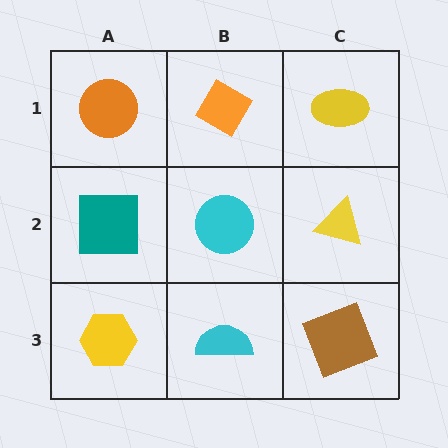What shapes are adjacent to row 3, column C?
A yellow triangle (row 2, column C), a cyan semicircle (row 3, column B).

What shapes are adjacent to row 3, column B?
A cyan circle (row 2, column B), a yellow hexagon (row 3, column A), a brown square (row 3, column C).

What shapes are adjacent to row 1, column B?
A cyan circle (row 2, column B), an orange circle (row 1, column A), a yellow ellipse (row 1, column C).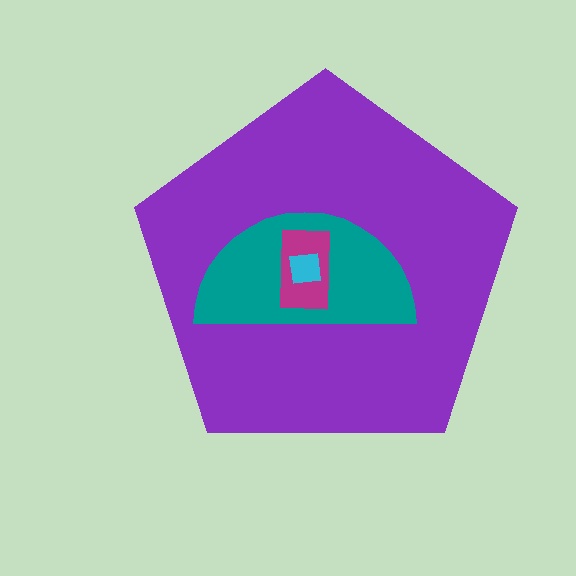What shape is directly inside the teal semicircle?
The magenta rectangle.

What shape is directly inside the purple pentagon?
The teal semicircle.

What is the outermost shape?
The purple pentagon.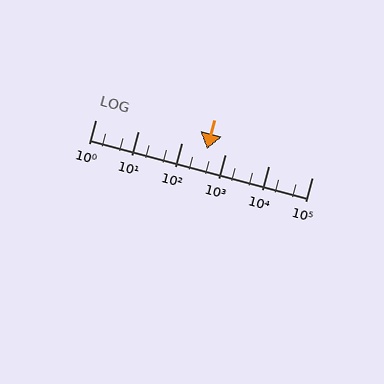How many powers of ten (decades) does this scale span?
The scale spans 5 decades, from 1 to 100000.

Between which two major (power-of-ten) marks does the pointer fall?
The pointer is between 100 and 1000.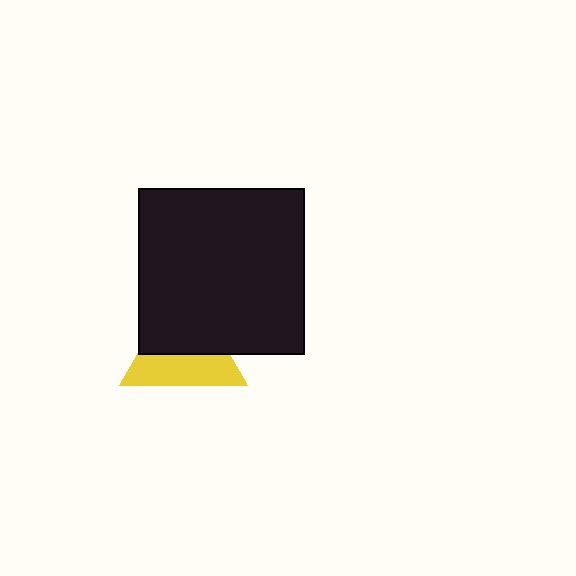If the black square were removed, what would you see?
You would see the complete yellow triangle.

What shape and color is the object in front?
The object in front is a black square.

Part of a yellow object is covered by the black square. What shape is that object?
It is a triangle.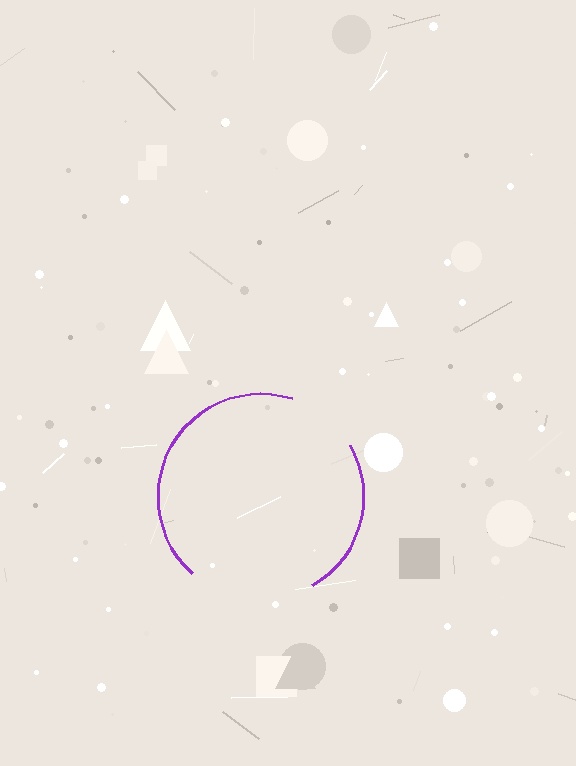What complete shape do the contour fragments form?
The contour fragments form a circle.